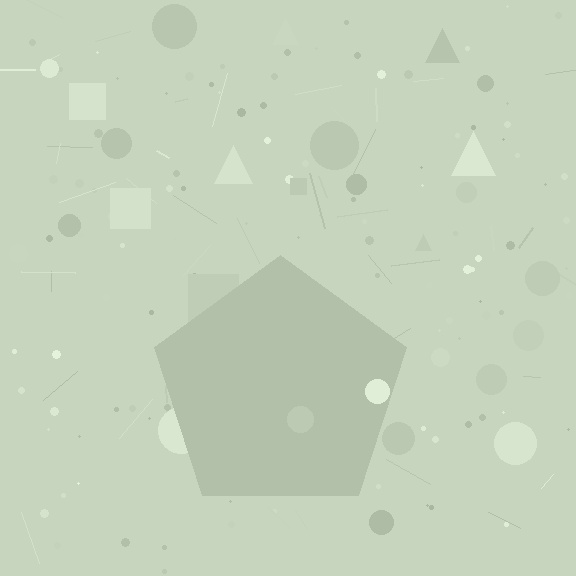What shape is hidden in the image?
A pentagon is hidden in the image.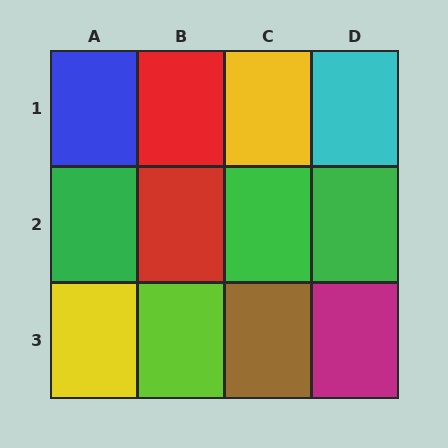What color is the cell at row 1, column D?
Cyan.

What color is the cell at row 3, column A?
Yellow.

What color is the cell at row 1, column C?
Yellow.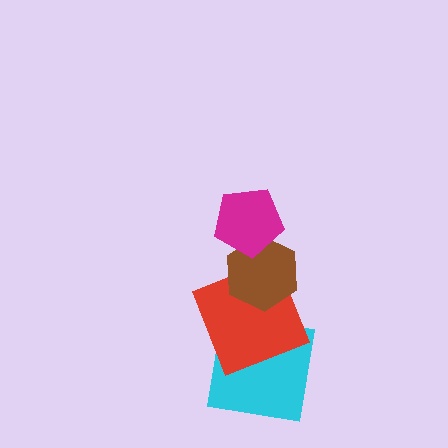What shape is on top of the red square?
The brown hexagon is on top of the red square.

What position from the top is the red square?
The red square is 3rd from the top.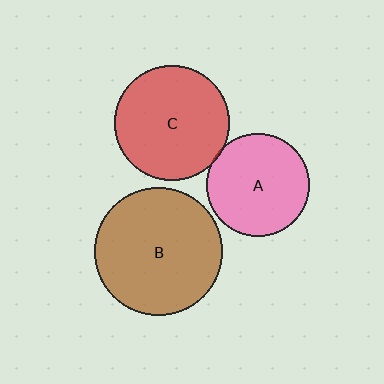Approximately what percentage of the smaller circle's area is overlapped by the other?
Approximately 5%.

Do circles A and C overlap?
Yes.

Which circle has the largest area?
Circle B (brown).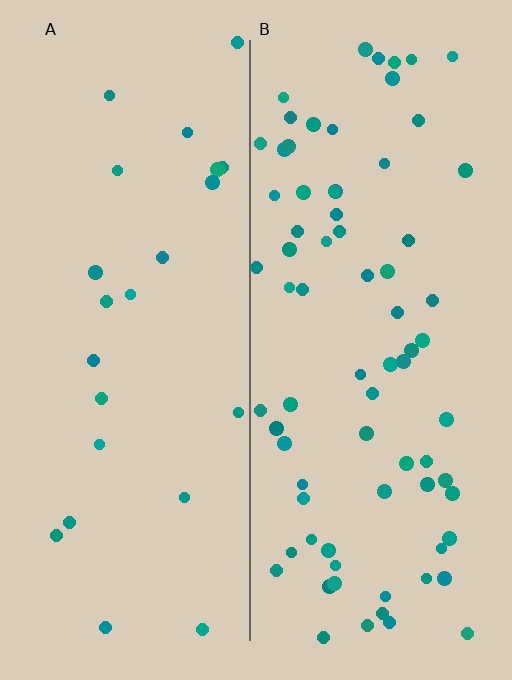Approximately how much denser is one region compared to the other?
Approximately 3.3× — region B over region A.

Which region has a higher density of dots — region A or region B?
B (the right).